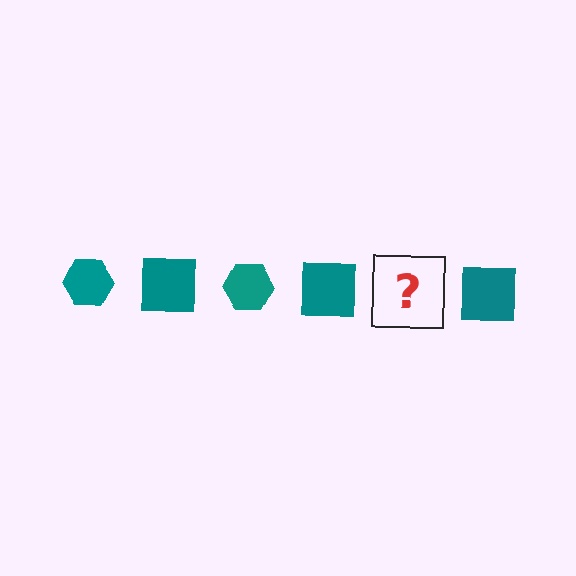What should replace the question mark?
The question mark should be replaced with a teal hexagon.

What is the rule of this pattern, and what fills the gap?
The rule is that the pattern cycles through hexagon, square shapes in teal. The gap should be filled with a teal hexagon.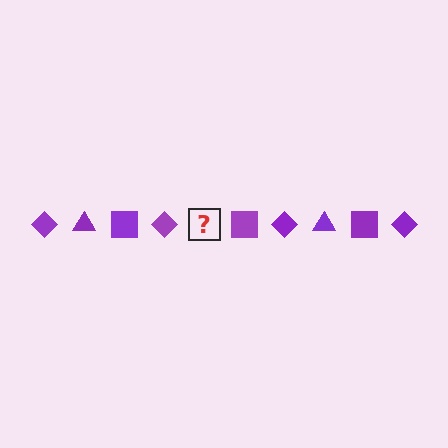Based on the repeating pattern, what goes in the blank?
The blank should be a purple triangle.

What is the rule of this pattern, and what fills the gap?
The rule is that the pattern cycles through diamond, triangle, square shapes in purple. The gap should be filled with a purple triangle.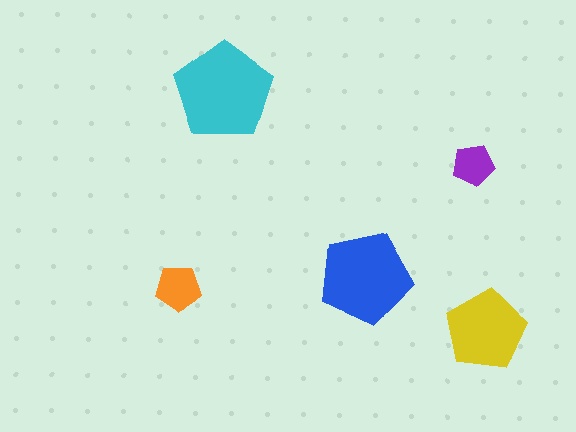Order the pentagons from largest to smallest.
the cyan one, the blue one, the yellow one, the orange one, the purple one.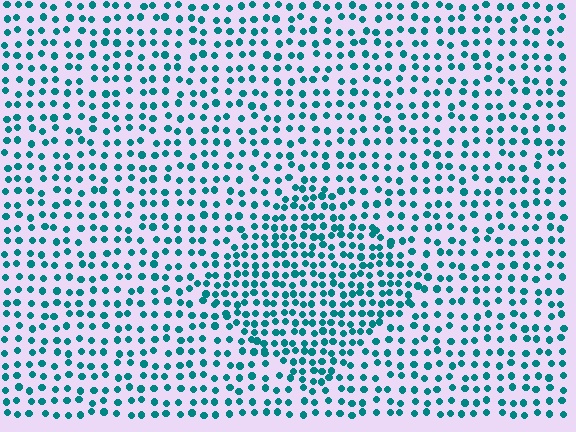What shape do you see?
I see a diamond.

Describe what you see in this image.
The image contains small teal elements arranged at two different densities. A diamond-shaped region is visible where the elements are more densely packed than the surrounding area.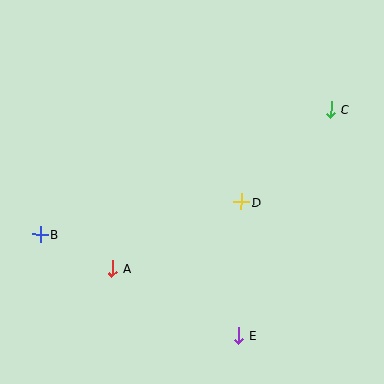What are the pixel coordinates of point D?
Point D is at (241, 202).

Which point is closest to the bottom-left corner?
Point B is closest to the bottom-left corner.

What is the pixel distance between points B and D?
The distance between B and D is 204 pixels.